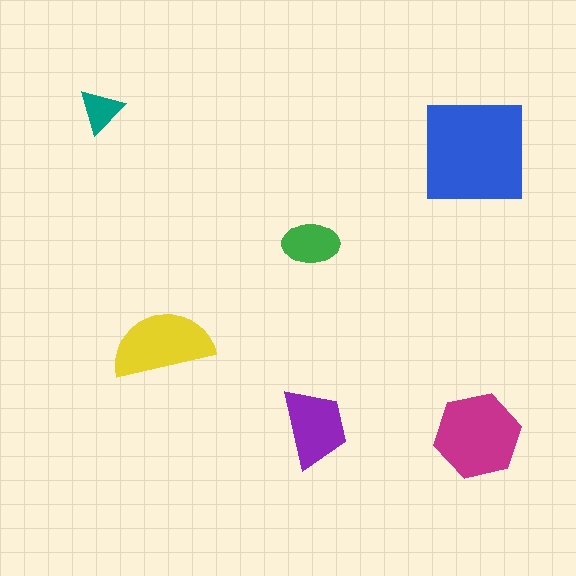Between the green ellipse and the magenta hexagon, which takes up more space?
The magenta hexagon.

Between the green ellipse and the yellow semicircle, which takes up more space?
The yellow semicircle.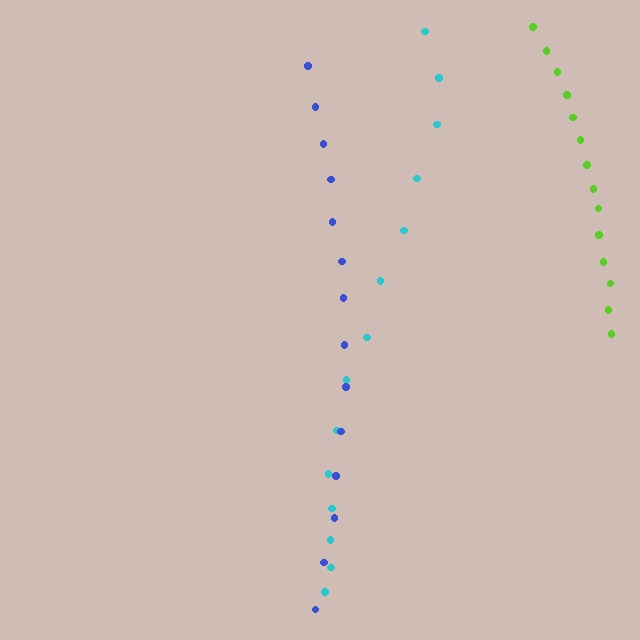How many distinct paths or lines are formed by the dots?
There are 3 distinct paths.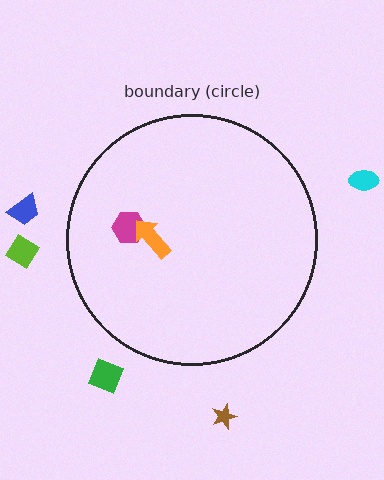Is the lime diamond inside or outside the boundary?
Outside.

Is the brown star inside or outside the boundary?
Outside.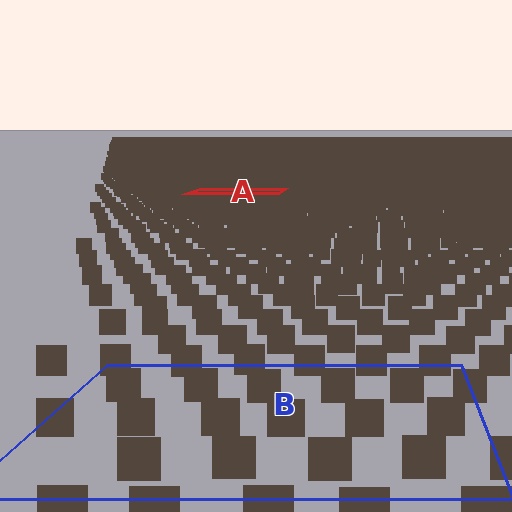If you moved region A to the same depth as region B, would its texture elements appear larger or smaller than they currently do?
They would appear larger. At a closer depth, the same texture elements are projected at a bigger on-screen size.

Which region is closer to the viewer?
Region B is closer. The texture elements there are larger and more spread out.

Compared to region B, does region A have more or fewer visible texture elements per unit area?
Region A has more texture elements per unit area — they are packed more densely because it is farther away.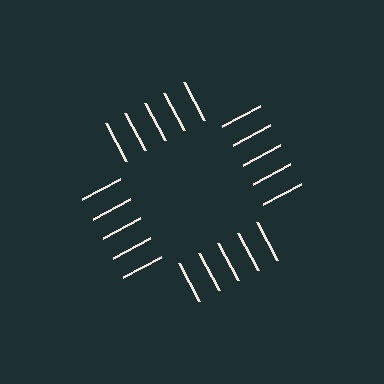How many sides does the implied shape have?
4 sides — the line-ends trace a square.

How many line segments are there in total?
20 — 5 along each of the 4 edges.